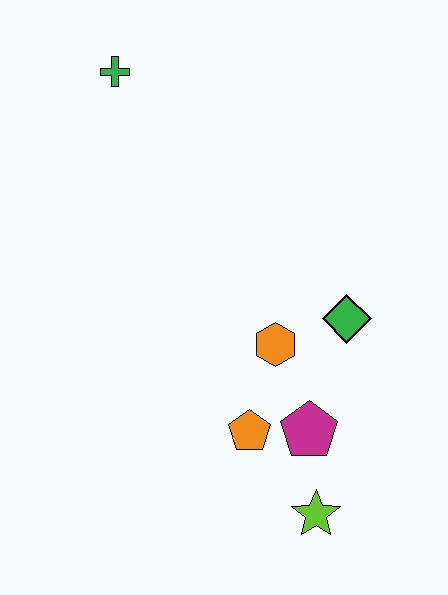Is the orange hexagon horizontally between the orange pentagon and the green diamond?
Yes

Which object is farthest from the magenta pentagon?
The green cross is farthest from the magenta pentagon.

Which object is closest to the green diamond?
The orange hexagon is closest to the green diamond.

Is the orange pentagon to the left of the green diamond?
Yes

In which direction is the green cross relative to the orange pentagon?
The green cross is above the orange pentagon.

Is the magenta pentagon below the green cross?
Yes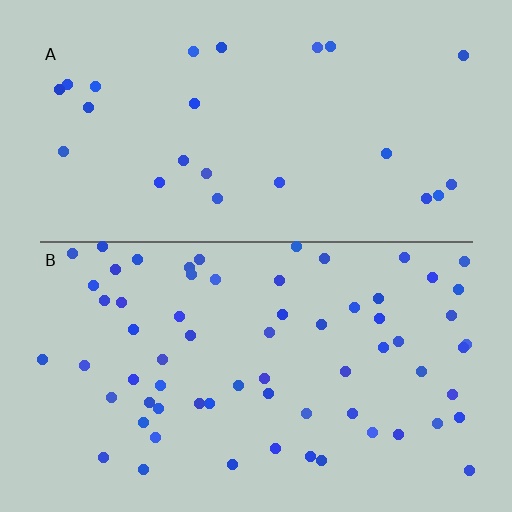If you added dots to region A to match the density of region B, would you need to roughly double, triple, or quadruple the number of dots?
Approximately triple.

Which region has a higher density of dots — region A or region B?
B (the bottom).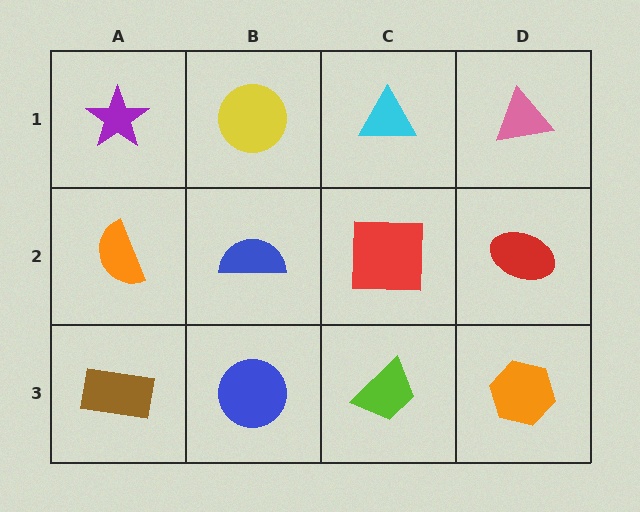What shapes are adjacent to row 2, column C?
A cyan triangle (row 1, column C), a lime trapezoid (row 3, column C), a blue semicircle (row 2, column B), a red ellipse (row 2, column D).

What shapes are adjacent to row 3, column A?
An orange semicircle (row 2, column A), a blue circle (row 3, column B).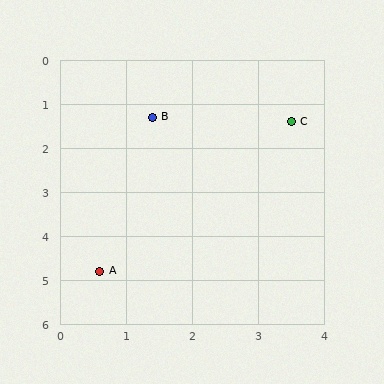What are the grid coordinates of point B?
Point B is at approximately (1.4, 1.3).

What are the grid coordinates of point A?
Point A is at approximately (0.6, 4.8).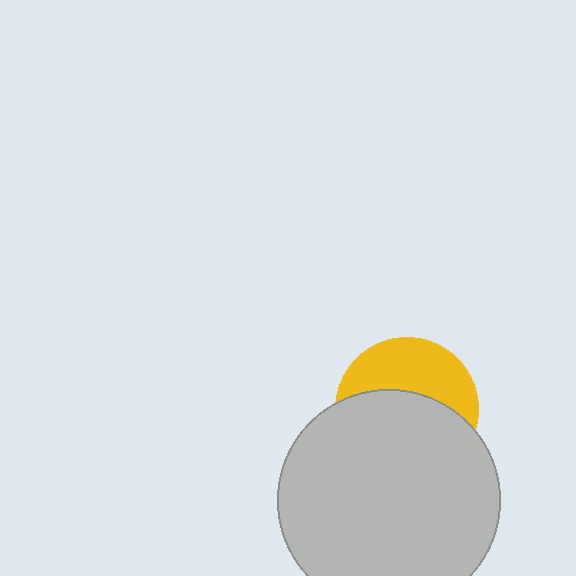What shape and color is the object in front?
The object in front is a light gray circle.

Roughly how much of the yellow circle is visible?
A small part of it is visible (roughly 41%).